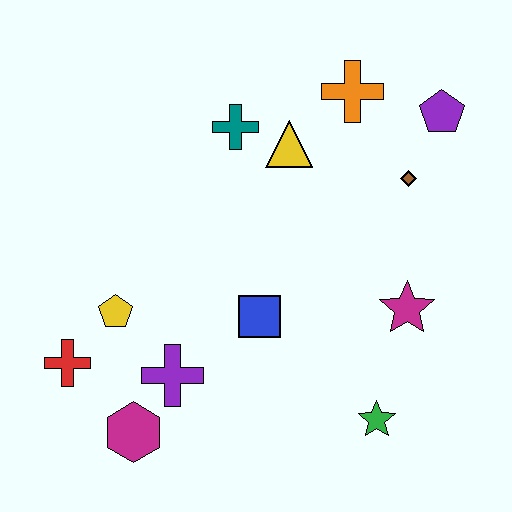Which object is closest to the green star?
The magenta star is closest to the green star.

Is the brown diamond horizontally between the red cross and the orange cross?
No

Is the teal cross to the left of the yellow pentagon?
No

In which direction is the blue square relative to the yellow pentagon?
The blue square is to the right of the yellow pentagon.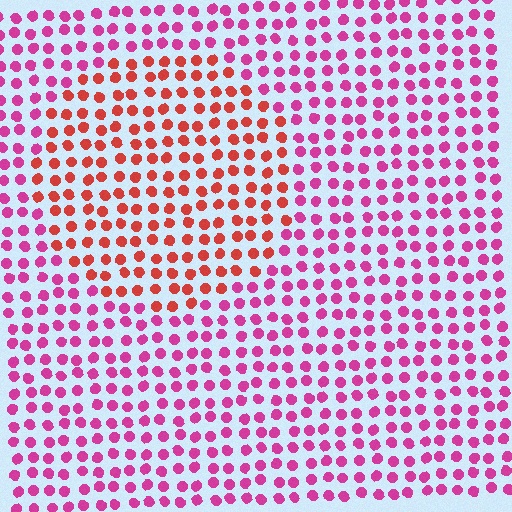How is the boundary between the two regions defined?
The boundary is defined purely by a slight shift in hue (about 40 degrees). Spacing, size, and orientation are identical on both sides.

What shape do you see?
I see a circle.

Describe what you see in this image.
The image is filled with small magenta elements in a uniform arrangement. A circle-shaped region is visible where the elements are tinted to a slightly different hue, forming a subtle color boundary.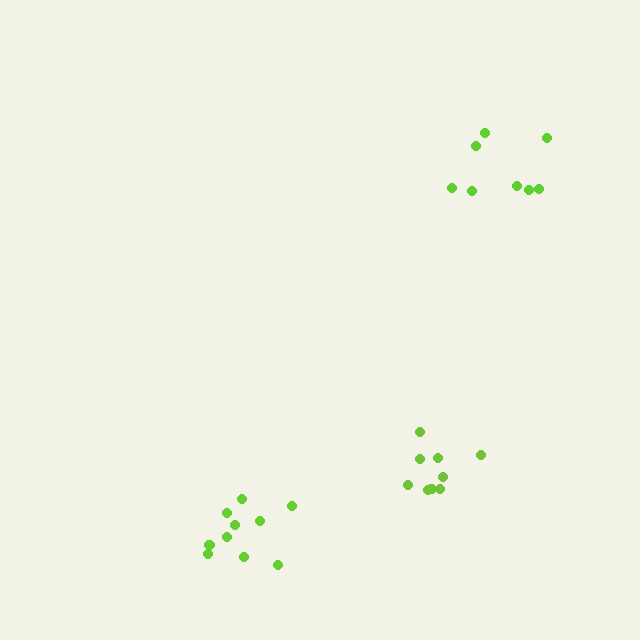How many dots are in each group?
Group 1: 10 dots, Group 2: 9 dots, Group 3: 8 dots (27 total).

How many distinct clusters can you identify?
There are 3 distinct clusters.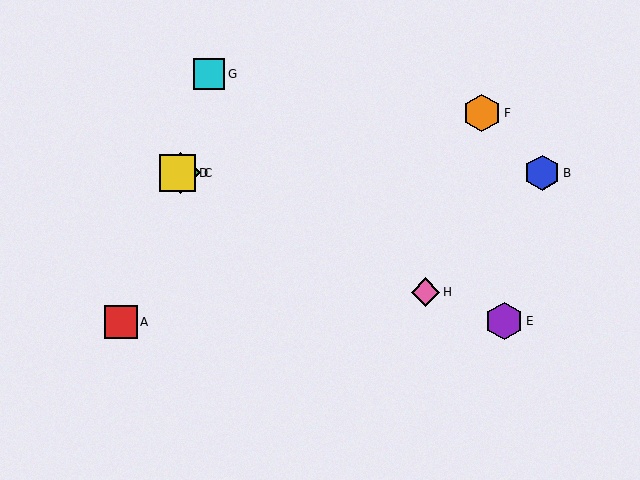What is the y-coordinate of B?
Object B is at y≈173.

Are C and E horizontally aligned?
No, C is at y≈173 and E is at y≈321.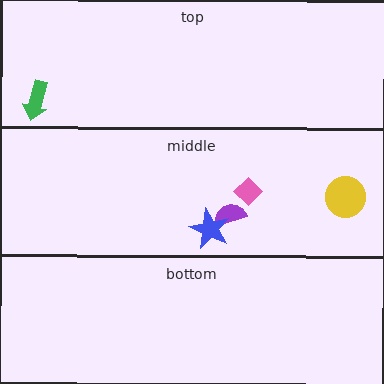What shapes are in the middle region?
The purple semicircle, the pink diamond, the yellow circle, the blue star.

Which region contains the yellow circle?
The middle region.